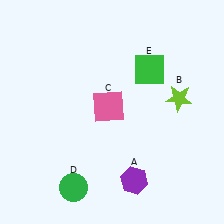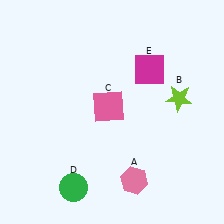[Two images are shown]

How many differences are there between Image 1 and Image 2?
There are 2 differences between the two images.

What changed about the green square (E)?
In Image 1, E is green. In Image 2, it changed to magenta.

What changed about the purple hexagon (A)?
In Image 1, A is purple. In Image 2, it changed to pink.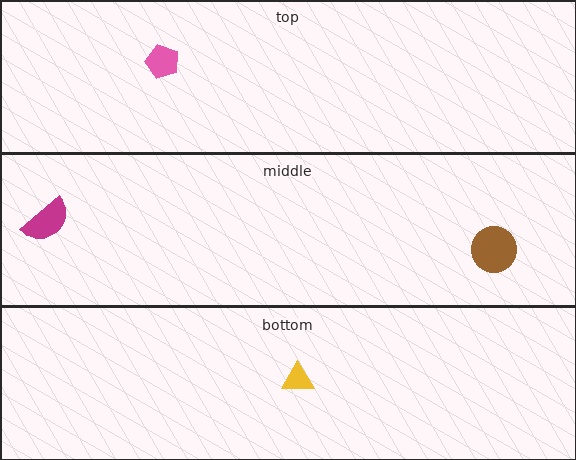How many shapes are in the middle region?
2.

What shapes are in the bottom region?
The yellow triangle.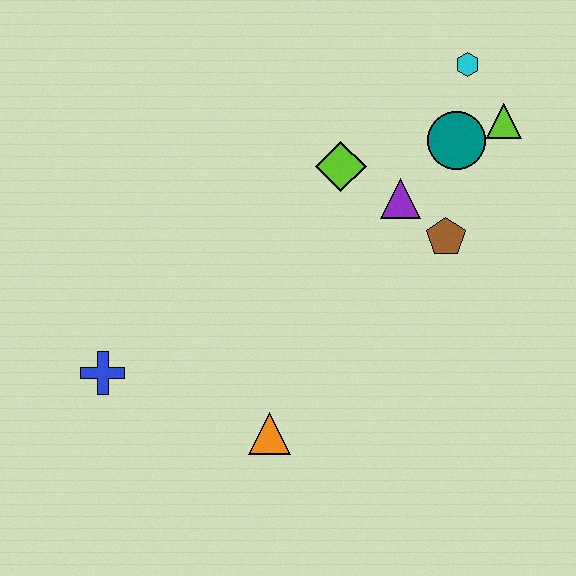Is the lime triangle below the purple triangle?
No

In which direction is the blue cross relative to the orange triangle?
The blue cross is to the left of the orange triangle.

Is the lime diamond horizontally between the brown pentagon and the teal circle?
No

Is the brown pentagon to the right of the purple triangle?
Yes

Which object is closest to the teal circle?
The lime triangle is closest to the teal circle.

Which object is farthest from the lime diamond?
The blue cross is farthest from the lime diamond.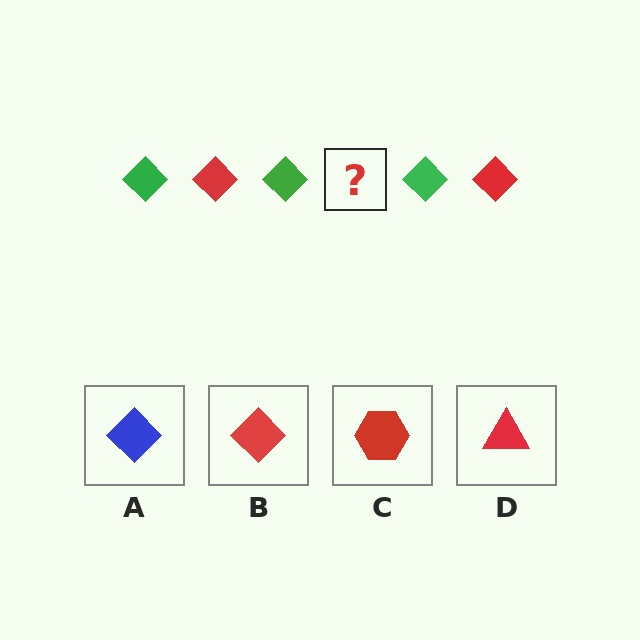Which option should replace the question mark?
Option B.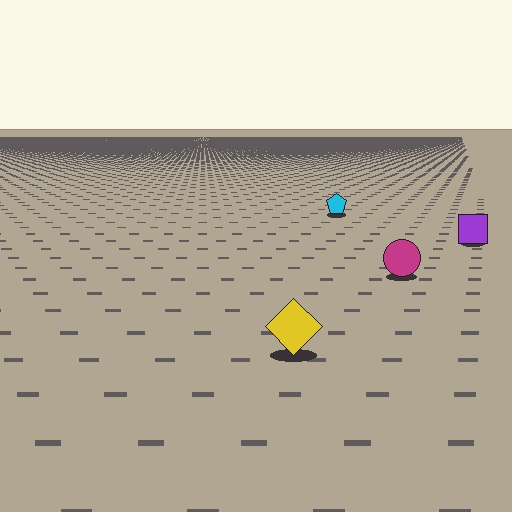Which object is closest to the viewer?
The yellow diamond is closest. The texture marks near it are larger and more spread out.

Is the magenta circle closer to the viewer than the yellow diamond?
No. The yellow diamond is closer — you can tell from the texture gradient: the ground texture is coarser near it.